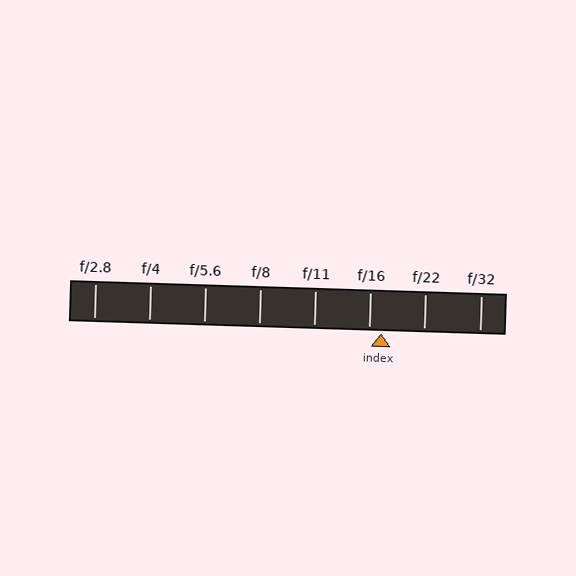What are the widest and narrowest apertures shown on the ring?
The widest aperture shown is f/2.8 and the narrowest is f/32.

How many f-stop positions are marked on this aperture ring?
There are 8 f-stop positions marked.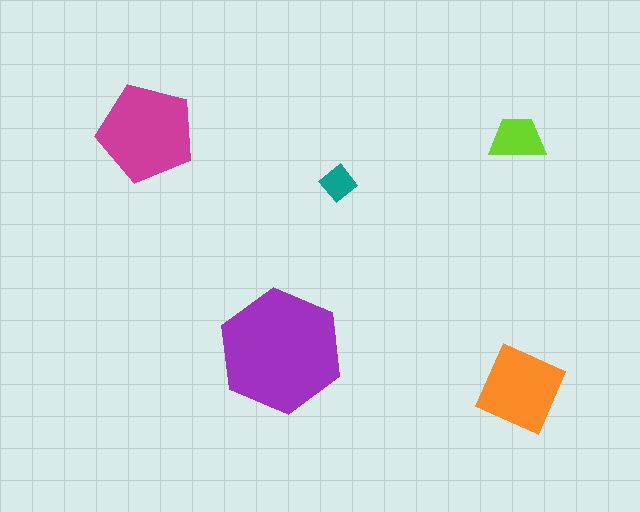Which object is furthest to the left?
The magenta pentagon is leftmost.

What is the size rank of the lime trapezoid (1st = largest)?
4th.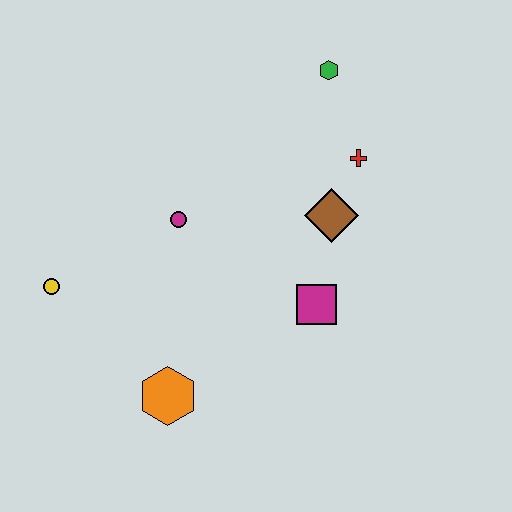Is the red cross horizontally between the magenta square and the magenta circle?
No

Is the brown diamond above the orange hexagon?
Yes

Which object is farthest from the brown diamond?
The yellow circle is farthest from the brown diamond.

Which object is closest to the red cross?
The brown diamond is closest to the red cross.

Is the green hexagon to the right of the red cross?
No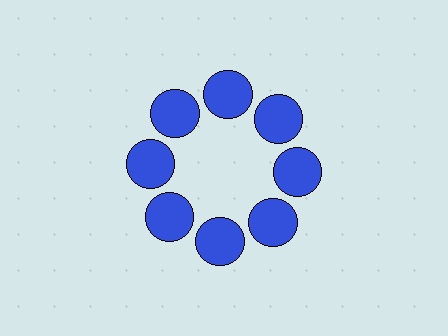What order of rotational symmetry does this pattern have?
This pattern has 8-fold rotational symmetry.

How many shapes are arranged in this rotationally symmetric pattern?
There are 8 shapes, arranged in 8 groups of 1.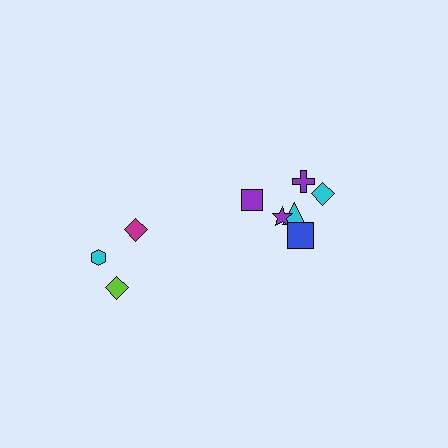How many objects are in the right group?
There are 6 objects.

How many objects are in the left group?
There are 3 objects.